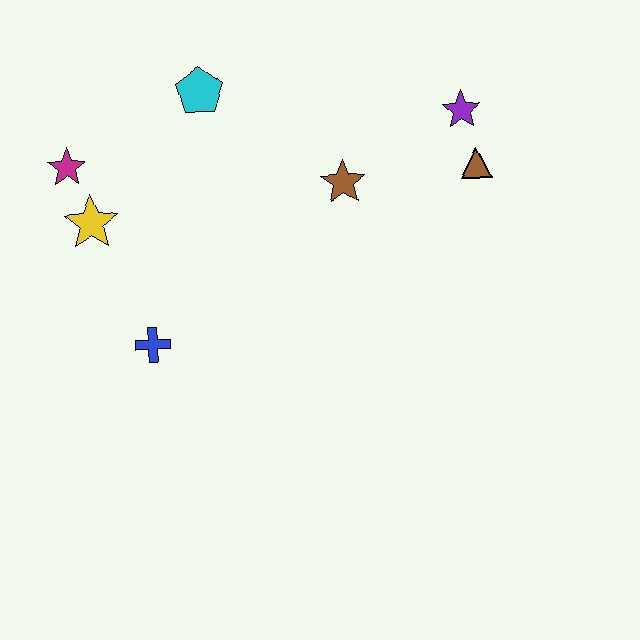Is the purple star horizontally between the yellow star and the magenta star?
No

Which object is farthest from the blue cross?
The purple star is farthest from the blue cross.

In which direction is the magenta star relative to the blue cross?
The magenta star is above the blue cross.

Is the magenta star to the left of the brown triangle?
Yes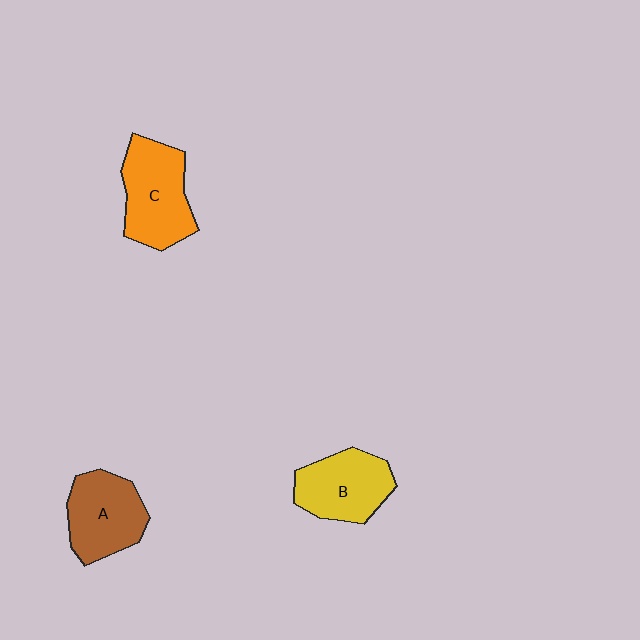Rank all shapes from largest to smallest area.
From largest to smallest: C (orange), A (brown), B (yellow).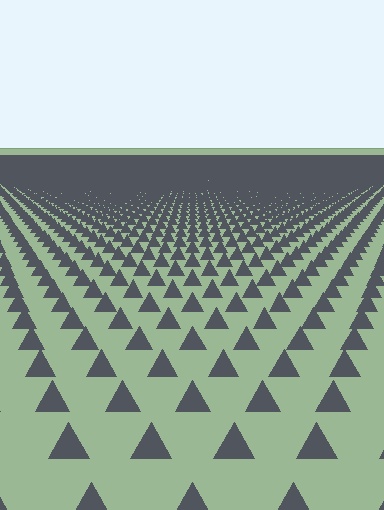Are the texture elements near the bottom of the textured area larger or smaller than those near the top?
Larger. Near the bottom, elements are closer to the viewer and appear at a bigger on-screen size.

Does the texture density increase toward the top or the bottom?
Density increases toward the top.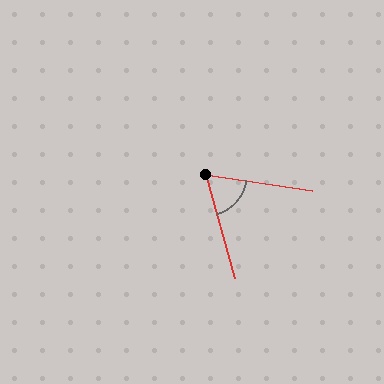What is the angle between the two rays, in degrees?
Approximately 65 degrees.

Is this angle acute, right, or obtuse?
It is acute.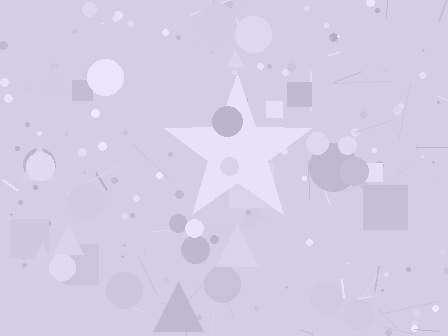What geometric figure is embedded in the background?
A star is embedded in the background.